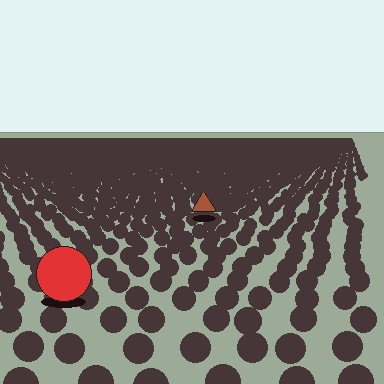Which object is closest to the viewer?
The red circle is closest. The texture marks near it are larger and more spread out.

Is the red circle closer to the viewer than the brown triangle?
Yes. The red circle is closer — you can tell from the texture gradient: the ground texture is coarser near it.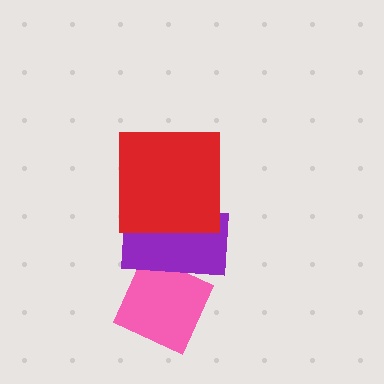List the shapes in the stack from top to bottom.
From top to bottom: the red square, the purple rectangle, the pink diamond.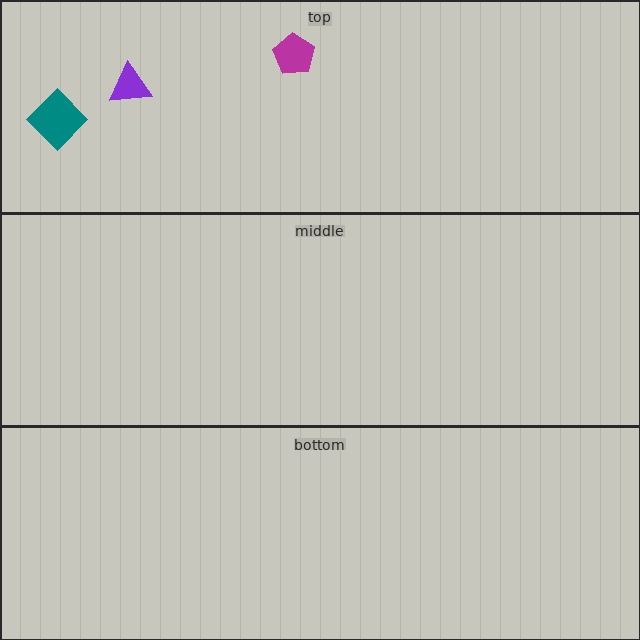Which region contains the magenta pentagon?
The top region.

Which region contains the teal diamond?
The top region.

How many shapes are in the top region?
3.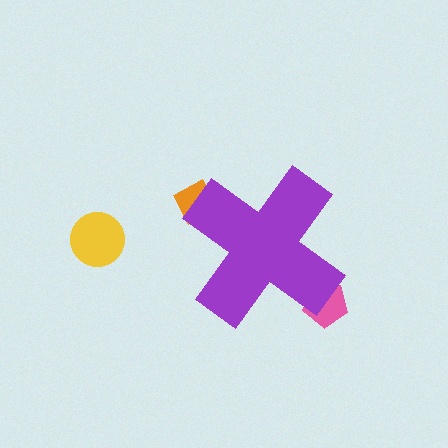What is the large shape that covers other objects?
A purple cross.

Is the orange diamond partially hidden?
Yes, the orange diamond is partially hidden behind the purple cross.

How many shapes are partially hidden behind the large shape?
2 shapes are partially hidden.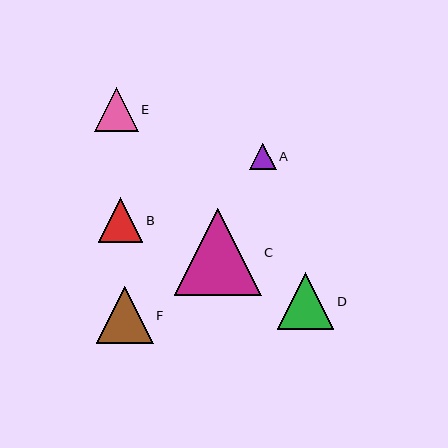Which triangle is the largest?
Triangle C is the largest with a size of approximately 87 pixels.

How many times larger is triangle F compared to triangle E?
Triangle F is approximately 1.3 times the size of triangle E.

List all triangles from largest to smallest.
From largest to smallest: C, F, D, B, E, A.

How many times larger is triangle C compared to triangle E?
Triangle C is approximately 2.0 times the size of triangle E.